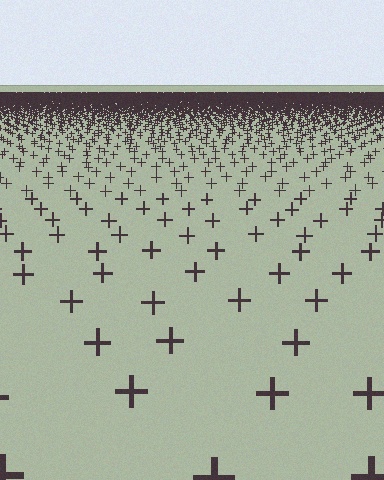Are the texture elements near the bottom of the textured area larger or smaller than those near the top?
Larger. Near the bottom, elements are closer to the viewer and appear at a bigger on-screen size.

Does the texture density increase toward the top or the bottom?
Density increases toward the top.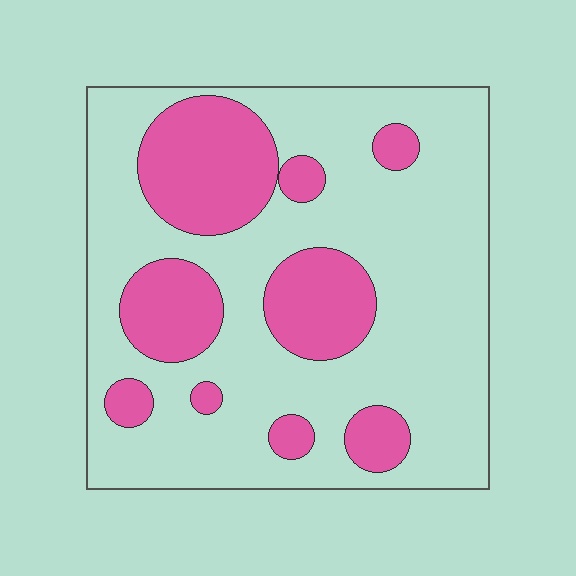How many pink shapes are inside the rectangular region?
9.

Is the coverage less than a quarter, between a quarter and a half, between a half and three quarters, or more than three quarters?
Between a quarter and a half.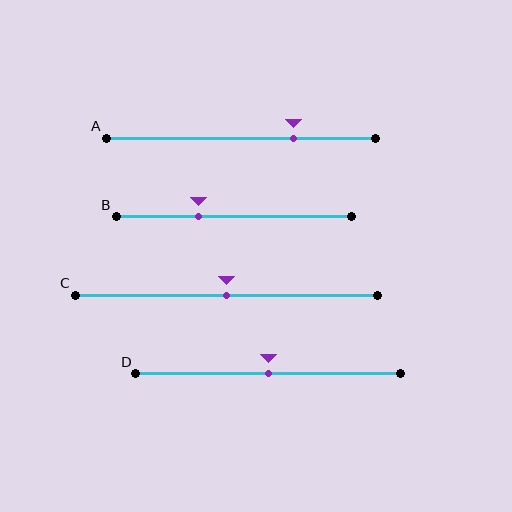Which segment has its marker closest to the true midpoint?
Segment C has its marker closest to the true midpoint.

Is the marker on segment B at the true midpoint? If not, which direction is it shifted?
No, the marker on segment B is shifted to the left by about 15% of the segment length.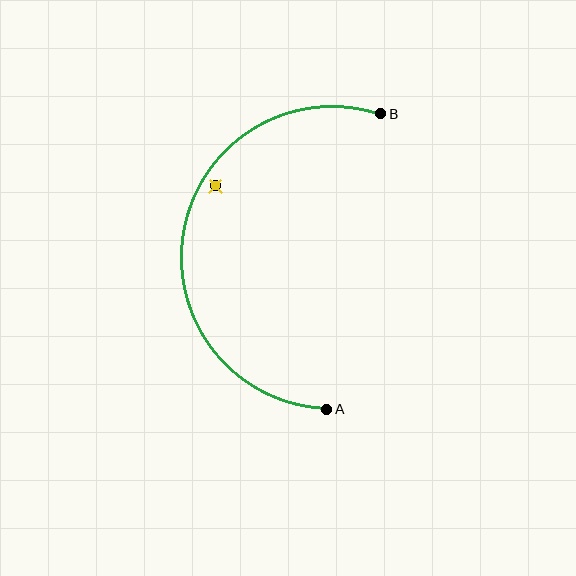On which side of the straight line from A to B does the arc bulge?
The arc bulges to the left of the straight line connecting A and B.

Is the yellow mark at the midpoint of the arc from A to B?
No — the yellow mark does not lie on the arc at all. It sits slightly inside the curve.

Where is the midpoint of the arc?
The arc midpoint is the point on the curve farthest from the straight line joining A and B. It sits to the left of that line.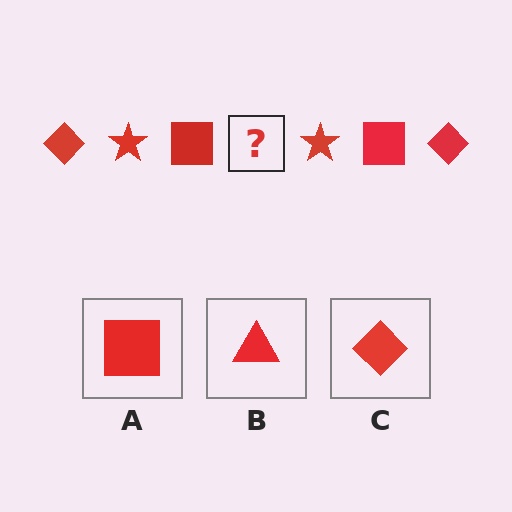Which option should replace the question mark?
Option C.